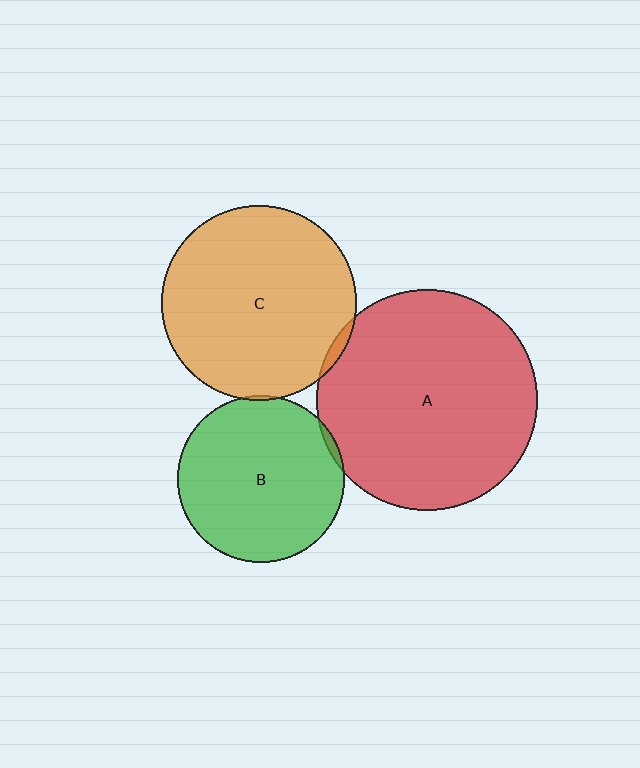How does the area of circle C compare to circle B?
Approximately 1.4 times.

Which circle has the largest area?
Circle A (red).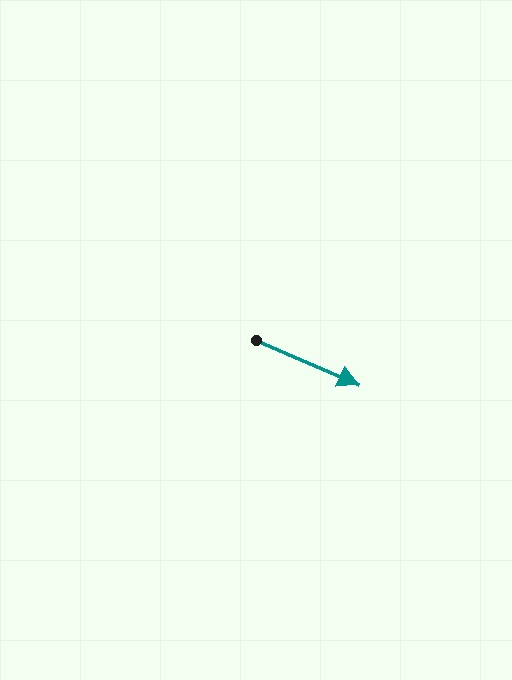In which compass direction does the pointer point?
Southeast.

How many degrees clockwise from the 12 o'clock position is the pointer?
Approximately 113 degrees.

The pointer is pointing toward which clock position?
Roughly 4 o'clock.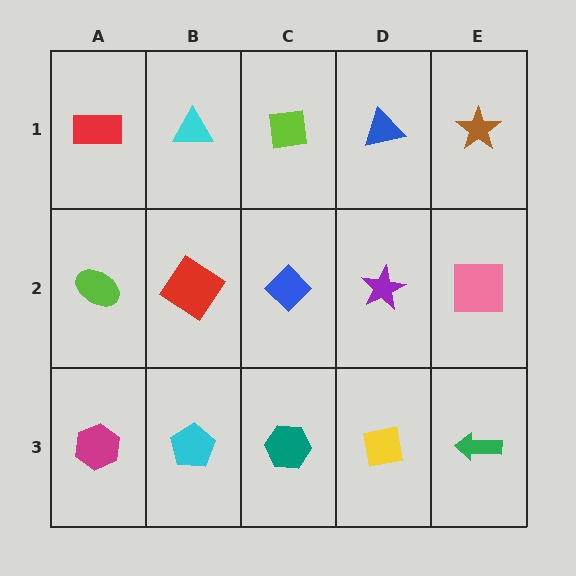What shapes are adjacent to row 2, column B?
A cyan triangle (row 1, column B), a cyan pentagon (row 3, column B), a lime ellipse (row 2, column A), a blue diamond (row 2, column C).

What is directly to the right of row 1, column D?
A brown star.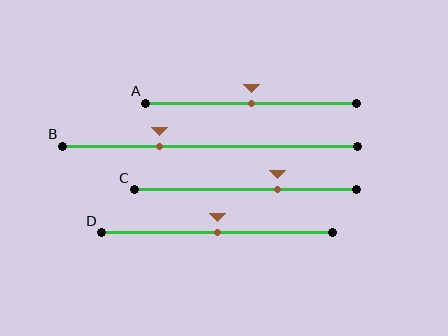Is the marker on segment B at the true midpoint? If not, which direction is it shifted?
No, the marker on segment B is shifted to the left by about 17% of the segment length.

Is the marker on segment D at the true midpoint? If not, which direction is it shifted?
Yes, the marker on segment D is at the true midpoint.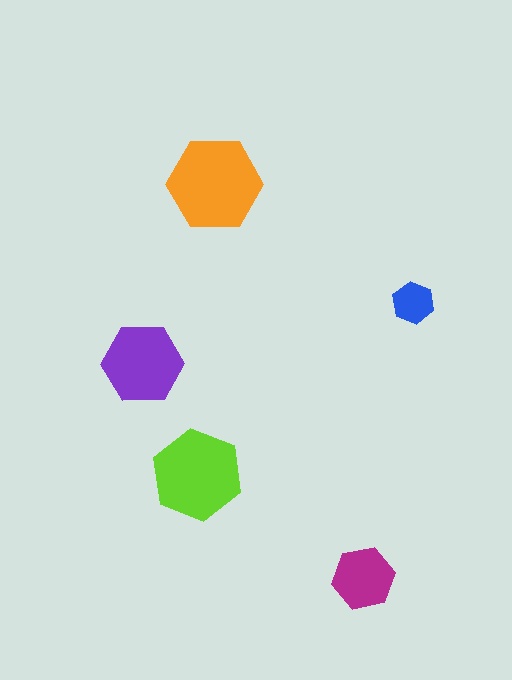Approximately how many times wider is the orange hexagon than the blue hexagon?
About 2.5 times wider.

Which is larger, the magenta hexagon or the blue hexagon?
The magenta one.